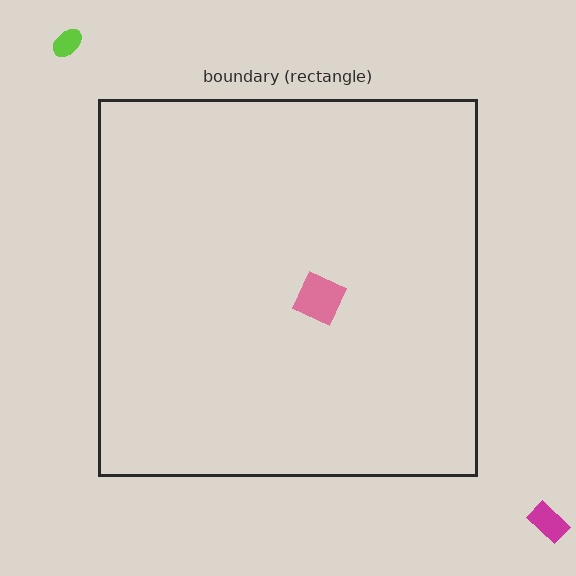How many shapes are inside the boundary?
1 inside, 2 outside.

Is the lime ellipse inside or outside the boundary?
Outside.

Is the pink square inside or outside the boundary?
Inside.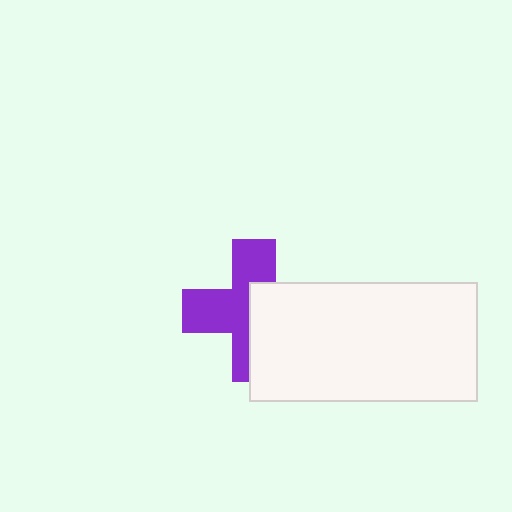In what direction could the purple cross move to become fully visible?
The purple cross could move left. That would shift it out from behind the white rectangle entirely.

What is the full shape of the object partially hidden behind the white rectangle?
The partially hidden object is a purple cross.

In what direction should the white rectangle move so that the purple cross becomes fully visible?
The white rectangle should move right. That is the shortest direction to clear the overlap and leave the purple cross fully visible.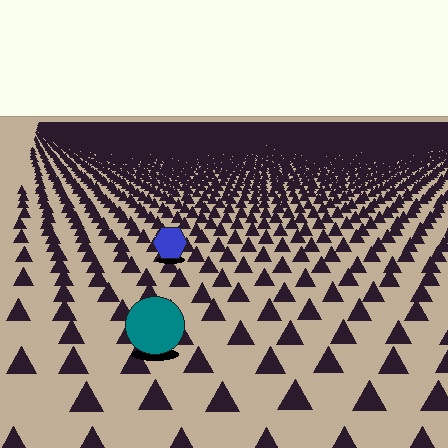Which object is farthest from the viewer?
The blue hexagon is farthest from the viewer. It appears smaller and the ground texture around it is denser.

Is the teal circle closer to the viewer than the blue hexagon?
Yes. The teal circle is closer — you can tell from the texture gradient: the ground texture is coarser near it.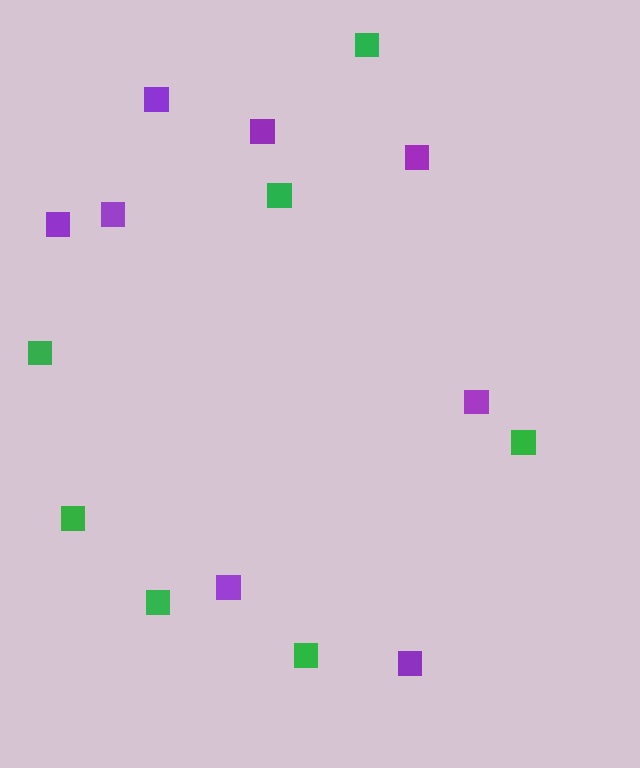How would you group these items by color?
There are 2 groups: one group of green squares (7) and one group of purple squares (8).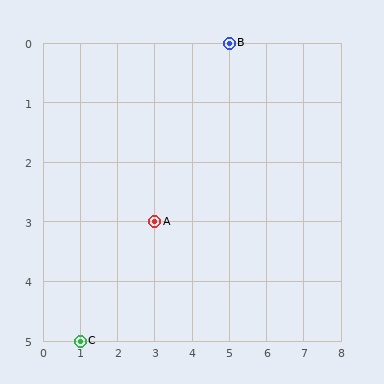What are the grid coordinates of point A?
Point A is at grid coordinates (3, 3).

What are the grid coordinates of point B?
Point B is at grid coordinates (5, 0).